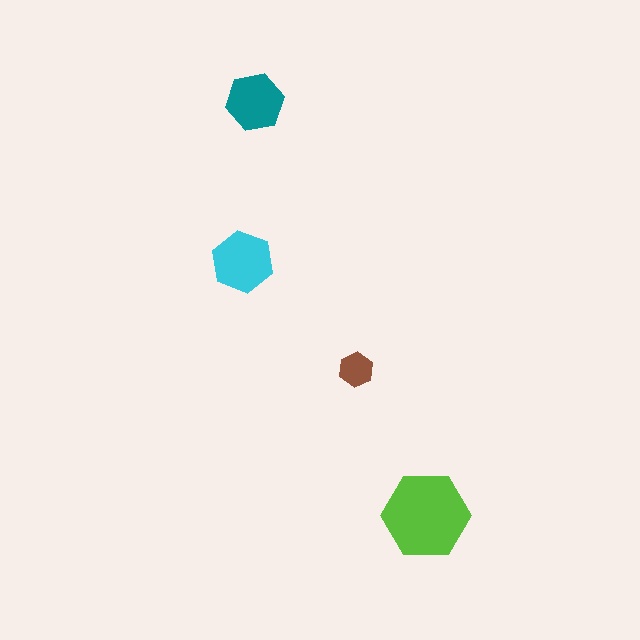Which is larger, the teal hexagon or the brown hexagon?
The teal one.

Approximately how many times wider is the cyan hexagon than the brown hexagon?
About 2 times wider.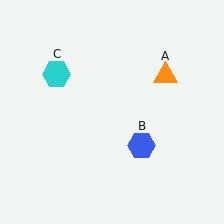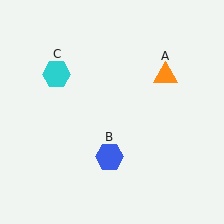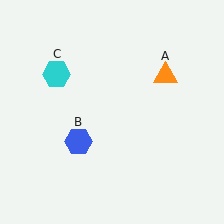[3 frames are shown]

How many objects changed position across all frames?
1 object changed position: blue hexagon (object B).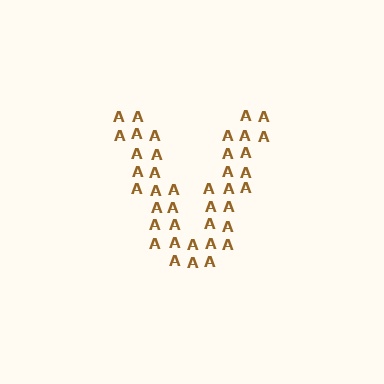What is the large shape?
The large shape is the letter V.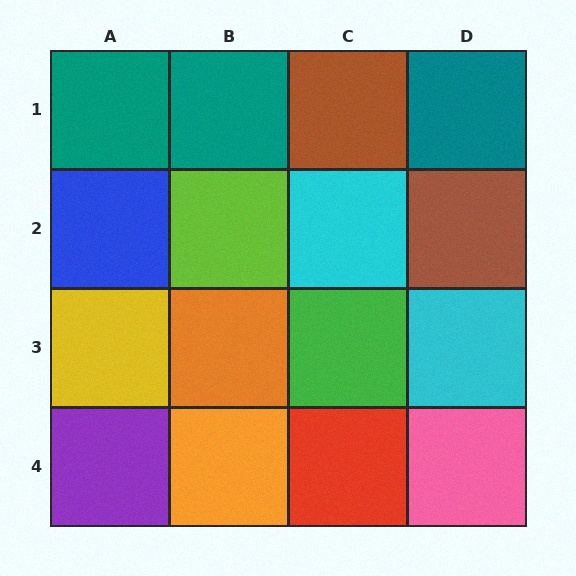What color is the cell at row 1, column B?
Teal.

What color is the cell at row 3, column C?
Green.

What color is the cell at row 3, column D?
Cyan.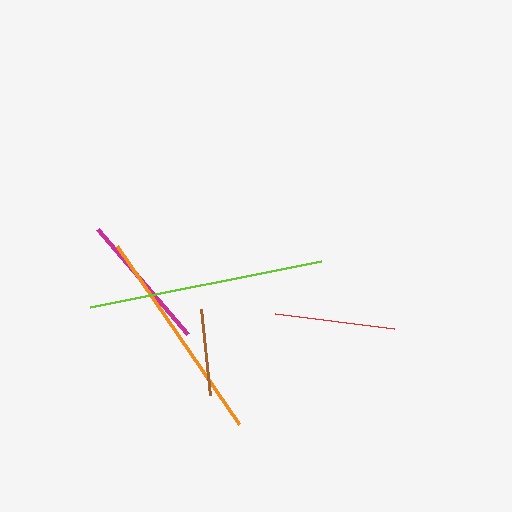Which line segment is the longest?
The lime line is the longest at approximately 235 pixels.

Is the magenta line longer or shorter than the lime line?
The lime line is longer than the magenta line.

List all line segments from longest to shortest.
From longest to shortest: lime, orange, magenta, red, brown.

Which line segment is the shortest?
The brown line is the shortest at approximately 87 pixels.